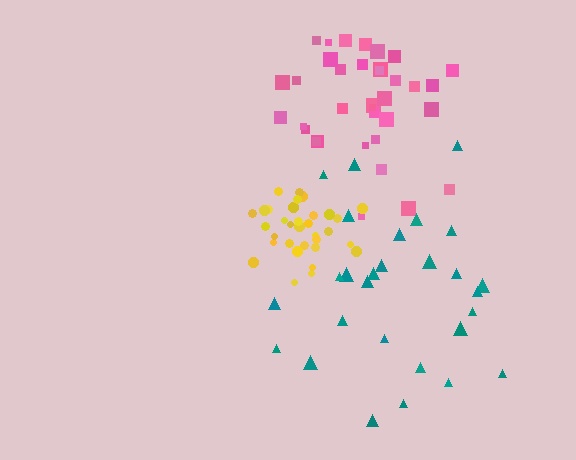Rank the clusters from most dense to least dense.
yellow, pink, teal.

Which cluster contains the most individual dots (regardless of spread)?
Pink (35).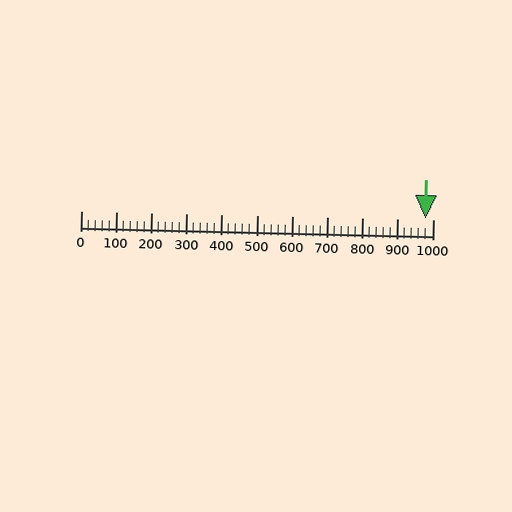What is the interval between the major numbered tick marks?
The major tick marks are spaced 100 units apart.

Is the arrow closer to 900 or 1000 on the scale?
The arrow is closer to 1000.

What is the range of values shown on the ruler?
The ruler shows values from 0 to 1000.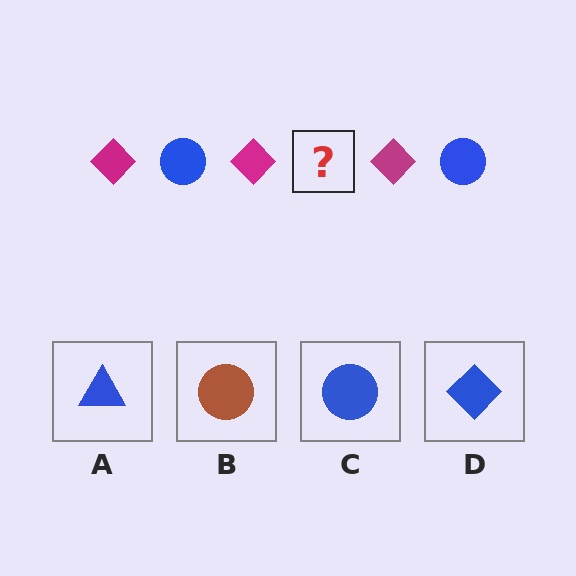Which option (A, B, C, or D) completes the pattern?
C.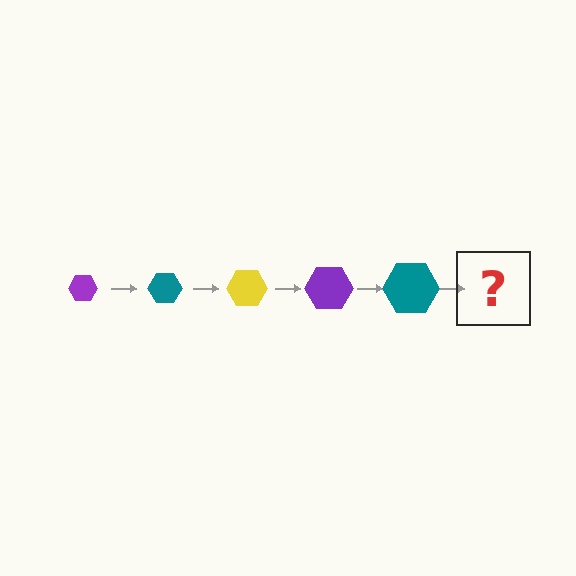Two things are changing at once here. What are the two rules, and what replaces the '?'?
The two rules are that the hexagon grows larger each step and the color cycles through purple, teal, and yellow. The '?' should be a yellow hexagon, larger than the previous one.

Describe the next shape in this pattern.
It should be a yellow hexagon, larger than the previous one.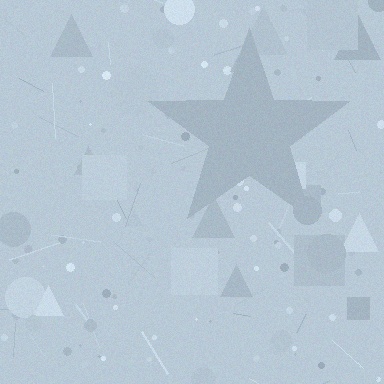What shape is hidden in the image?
A star is hidden in the image.